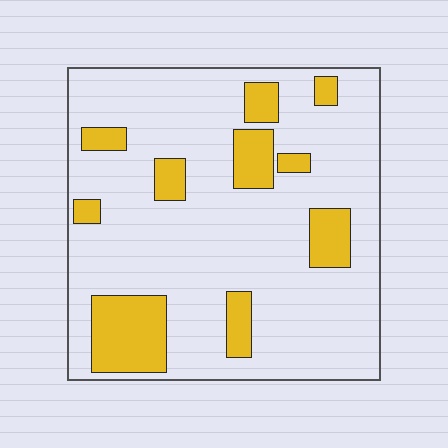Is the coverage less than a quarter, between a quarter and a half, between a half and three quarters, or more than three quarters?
Less than a quarter.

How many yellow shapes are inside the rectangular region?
10.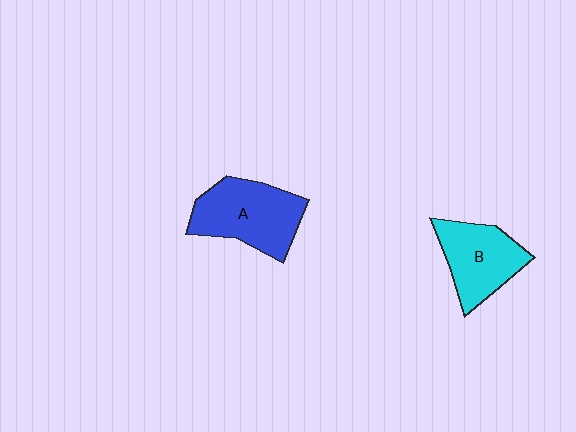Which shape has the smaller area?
Shape B (cyan).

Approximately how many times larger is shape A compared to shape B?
Approximately 1.2 times.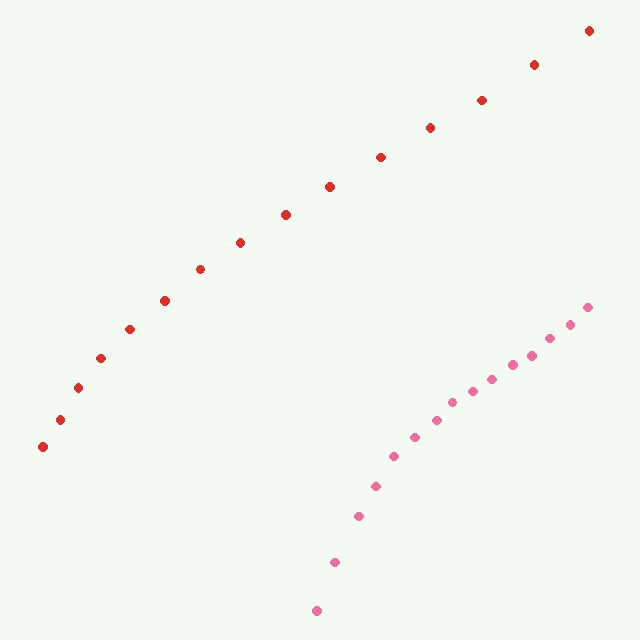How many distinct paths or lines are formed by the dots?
There are 2 distinct paths.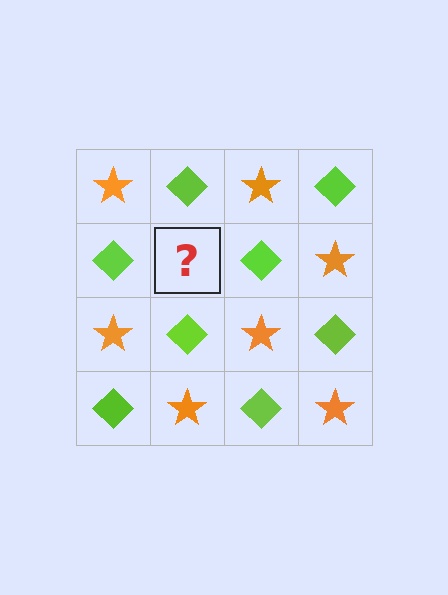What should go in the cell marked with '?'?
The missing cell should contain an orange star.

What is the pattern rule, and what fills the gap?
The rule is that it alternates orange star and lime diamond in a checkerboard pattern. The gap should be filled with an orange star.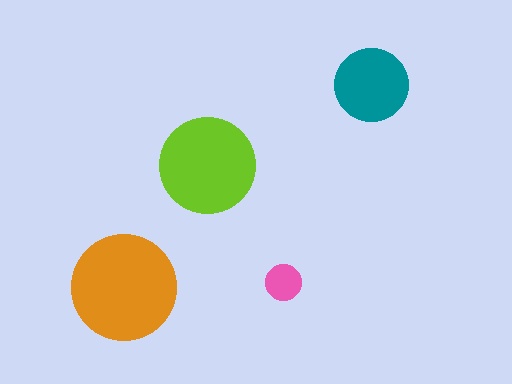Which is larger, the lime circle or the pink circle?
The lime one.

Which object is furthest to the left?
The orange circle is leftmost.